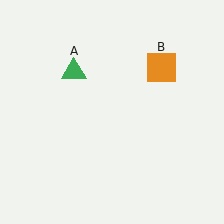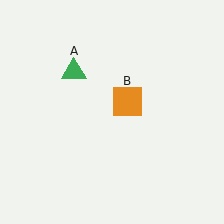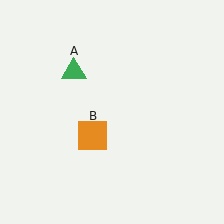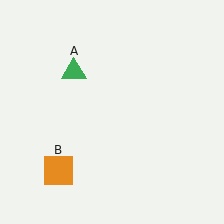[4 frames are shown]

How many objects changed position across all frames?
1 object changed position: orange square (object B).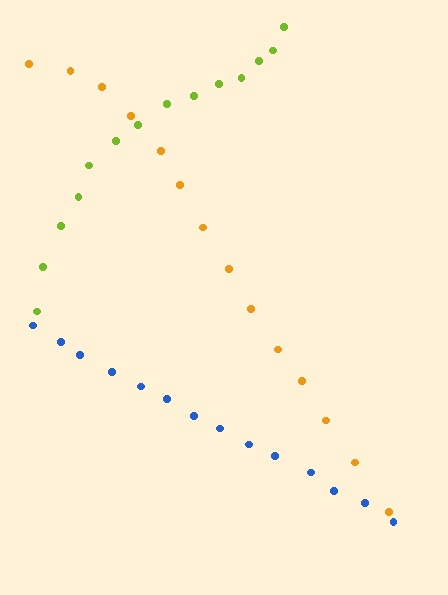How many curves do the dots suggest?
There are 3 distinct paths.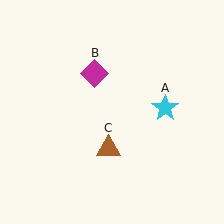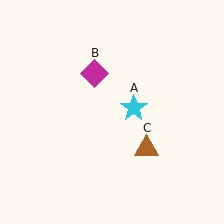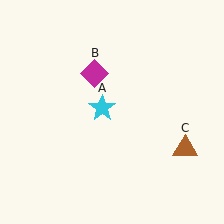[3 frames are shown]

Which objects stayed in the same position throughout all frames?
Magenta diamond (object B) remained stationary.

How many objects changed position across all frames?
2 objects changed position: cyan star (object A), brown triangle (object C).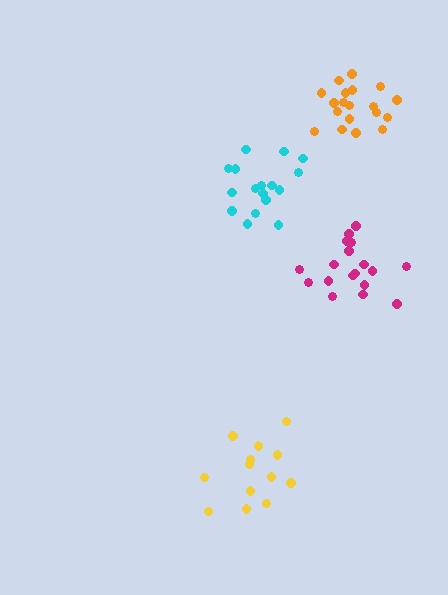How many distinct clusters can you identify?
There are 4 distinct clusters.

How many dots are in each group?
Group 1: 19 dots, Group 2: 13 dots, Group 3: 18 dots, Group 4: 17 dots (67 total).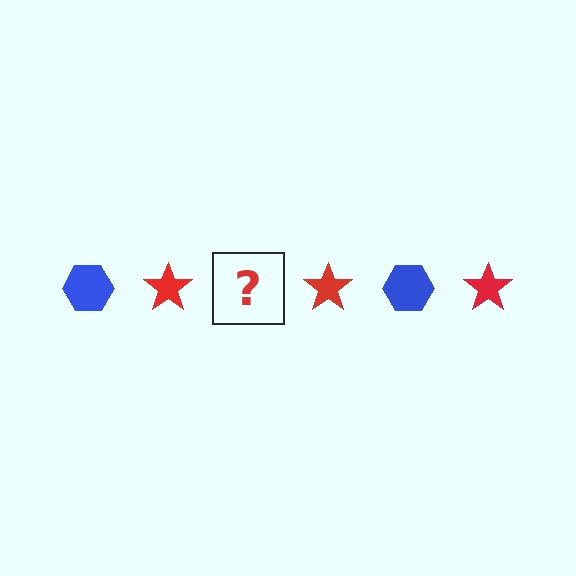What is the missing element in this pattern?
The missing element is a blue hexagon.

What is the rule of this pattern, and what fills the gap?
The rule is that the pattern alternates between blue hexagon and red star. The gap should be filled with a blue hexagon.